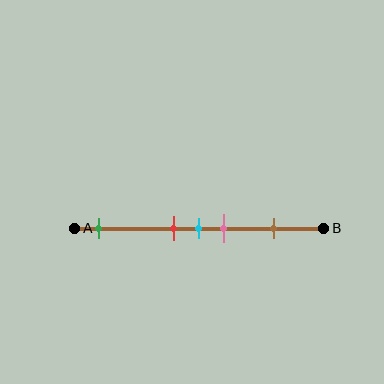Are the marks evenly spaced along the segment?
No, the marks are not evenly spaced.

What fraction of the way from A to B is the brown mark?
The brown mark is approximately 80% (0.8) of the way from A to B.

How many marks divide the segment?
There are 5 marks dividing the segment.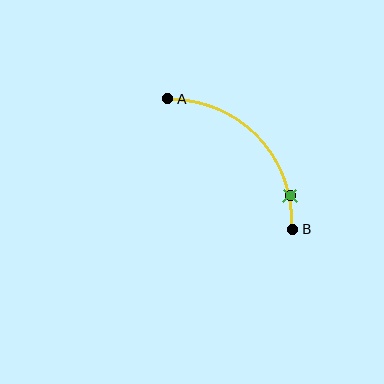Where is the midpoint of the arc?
The arc midpoint is the point on the curve farthest from the straight line joining A and B. It sits above and to the right of that line.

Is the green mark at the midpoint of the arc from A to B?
No. The green mark lies on the arc but is closer to endpoint B. The arc midpoint would be at the point on the curve equidistant along the arc from both A and B.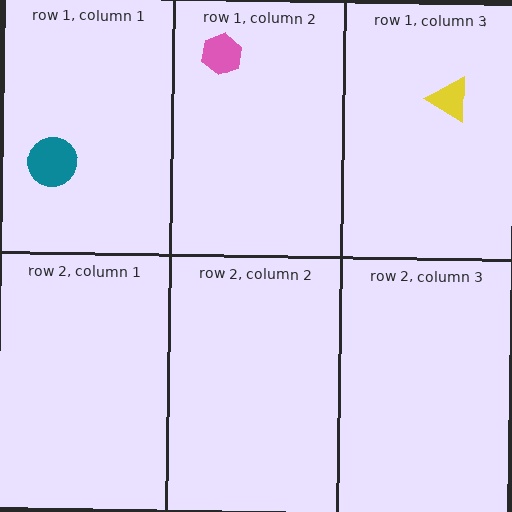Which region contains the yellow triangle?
The row 1, column 3 region.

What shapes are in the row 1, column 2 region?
The pink hexagon.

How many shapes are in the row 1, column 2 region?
1.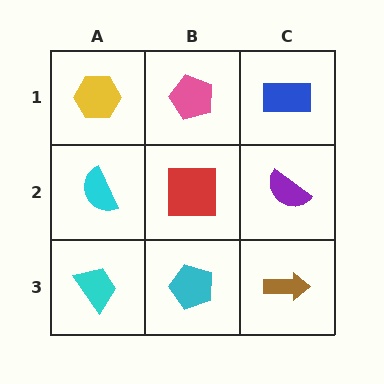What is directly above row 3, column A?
A cyan semicircle.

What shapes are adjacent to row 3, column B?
A red square (row 2, column B), a cyan trapezoid (row 3, column A), a brown arrow (row 3, column C).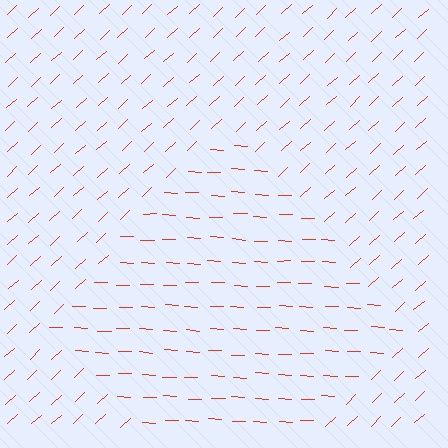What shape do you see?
I see a diamond.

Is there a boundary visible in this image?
Yes, there is a texture boundary formed by a change in line orientation.